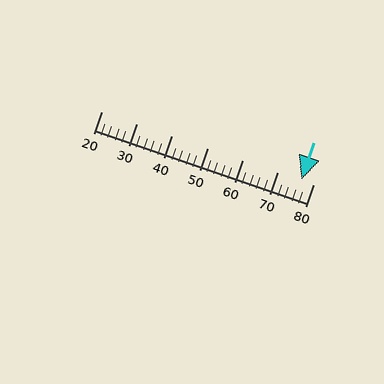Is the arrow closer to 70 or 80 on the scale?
The arrow is closer to 80.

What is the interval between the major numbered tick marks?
The major tick marks are spaced 10 units apart.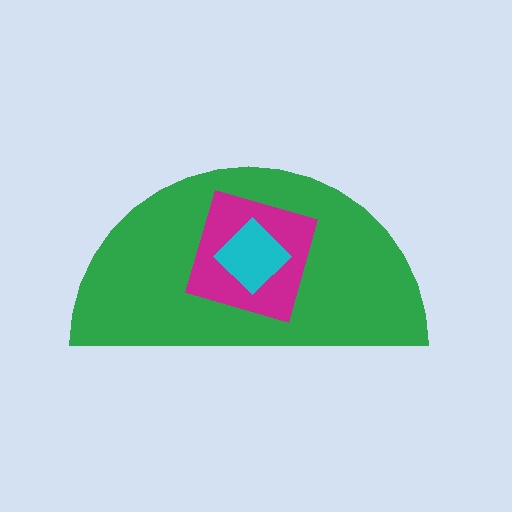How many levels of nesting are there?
3.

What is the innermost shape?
The cyan diamond.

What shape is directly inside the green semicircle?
The magenta square.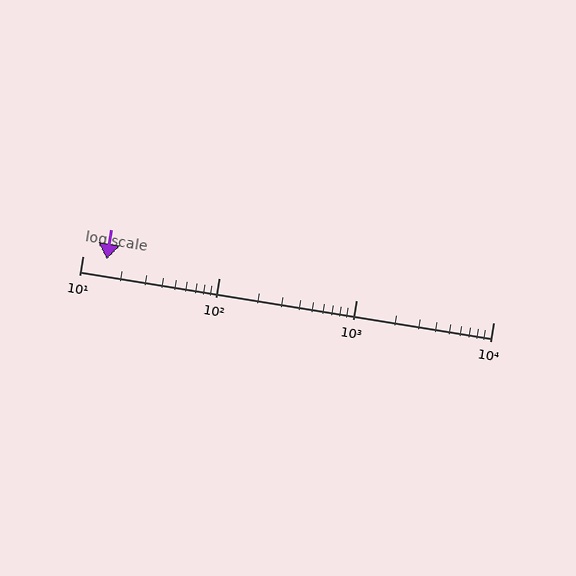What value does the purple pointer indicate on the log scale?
The pointer indicates approximately 15.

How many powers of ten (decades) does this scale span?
The scale spans 3 decades, from 10 to 10000.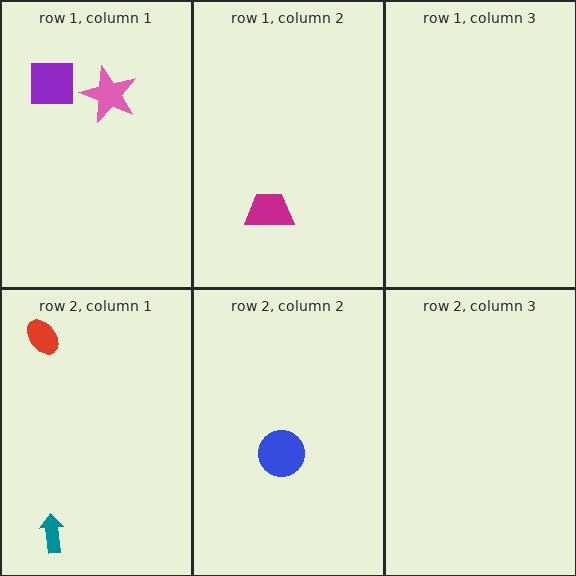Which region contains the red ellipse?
The row 2, column 1 region.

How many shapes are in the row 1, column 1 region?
2.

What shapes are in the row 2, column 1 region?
The red ellipse, the teal arrow.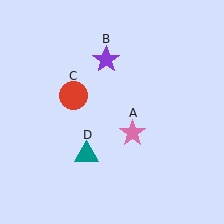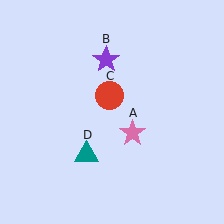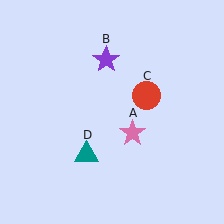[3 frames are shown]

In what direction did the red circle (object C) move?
The red circle (object C) moved right.